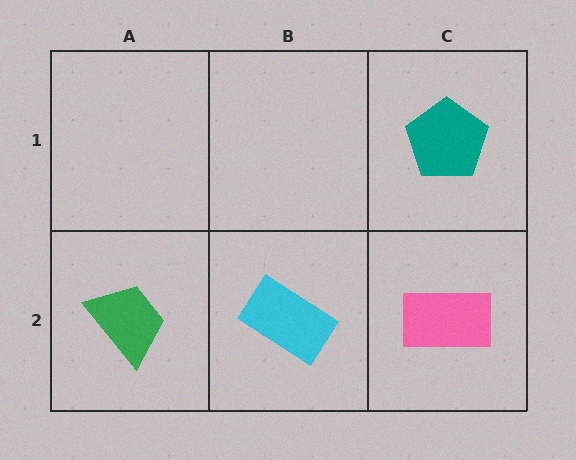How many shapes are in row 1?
1 shape.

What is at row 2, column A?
A green trapezoid.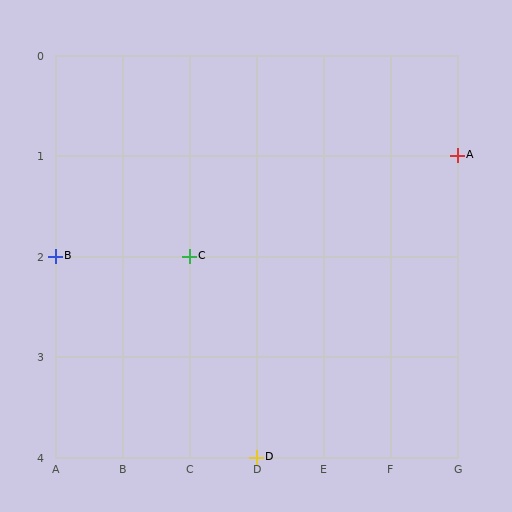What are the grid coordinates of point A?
Point A is at grid coordinates (G, 1).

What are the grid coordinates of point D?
Point D is at grid coordinates (D, 4).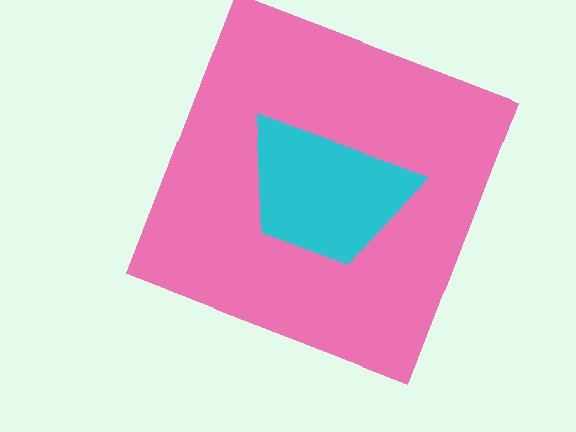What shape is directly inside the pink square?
The cyan trapezoid.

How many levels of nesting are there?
2.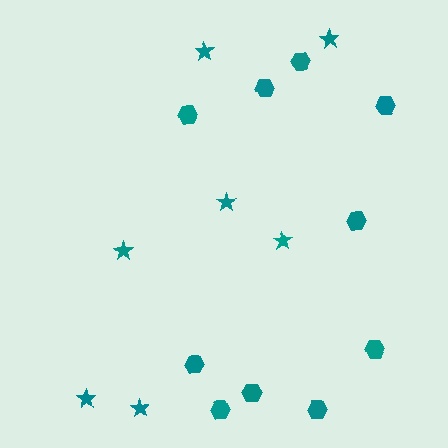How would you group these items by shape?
There are 2 groups: one group of hexagons (10) and one group of stars (7).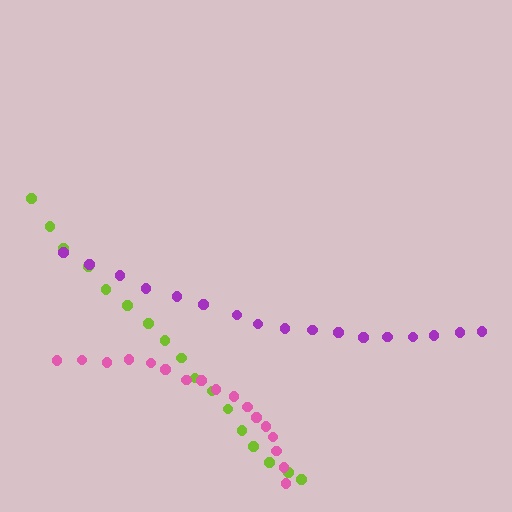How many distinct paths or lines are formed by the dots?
There are 3 distinct paths.